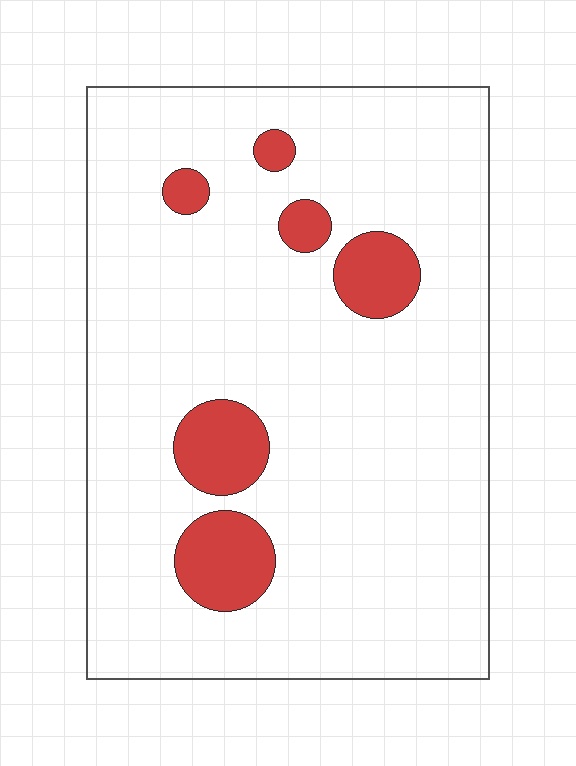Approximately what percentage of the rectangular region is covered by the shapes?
Approximately 10%.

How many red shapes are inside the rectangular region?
6.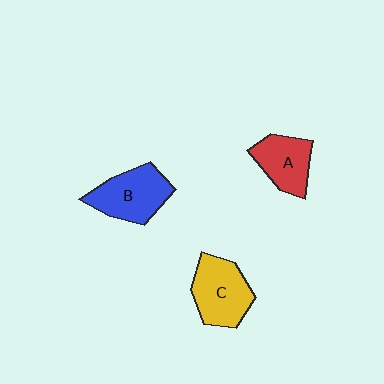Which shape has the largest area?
Shape C (yellow).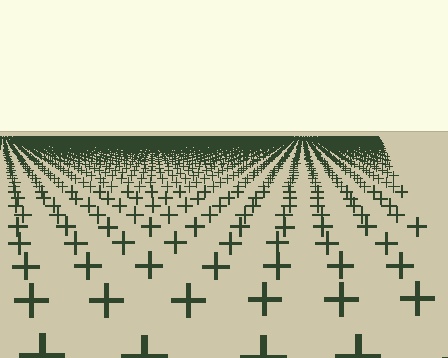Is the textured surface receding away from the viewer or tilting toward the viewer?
The surface is receding away from the viewer. Texture elements get smaller and denser toward the top.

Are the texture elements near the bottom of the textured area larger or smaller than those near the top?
Larger. Near the bottom, elements are closer to the viewer and appear at a bigger on-screen size.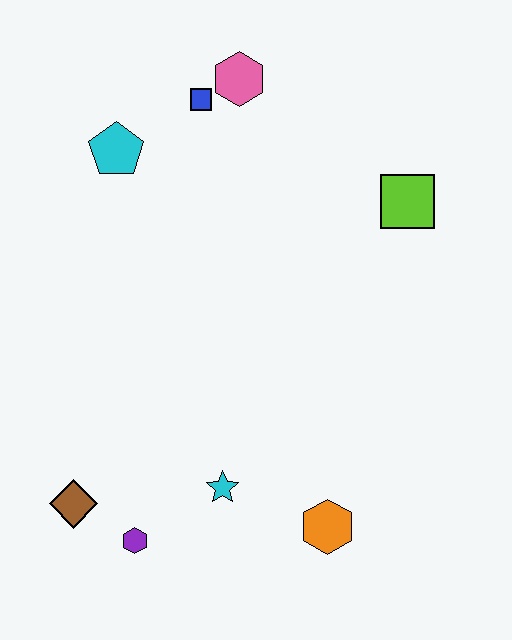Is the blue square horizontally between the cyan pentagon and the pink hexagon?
Yes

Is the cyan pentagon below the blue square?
Yes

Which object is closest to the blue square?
The pink hexagon is closest to the blue square.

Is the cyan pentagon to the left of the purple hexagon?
Yes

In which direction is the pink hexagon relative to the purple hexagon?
The pink hexagon is above the purple hexagon.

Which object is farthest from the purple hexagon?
The pink hexagon is farthest from the purple hexagon.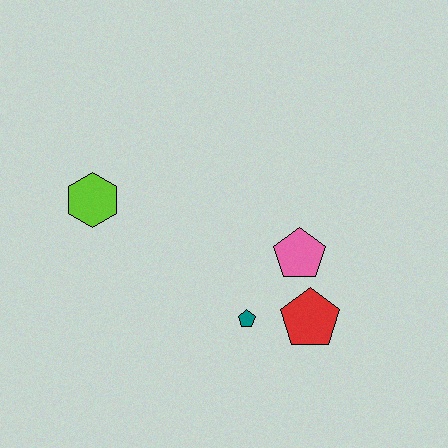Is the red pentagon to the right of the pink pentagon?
Yes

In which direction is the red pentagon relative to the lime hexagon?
The red pentagon is to the right of the lime hexagon.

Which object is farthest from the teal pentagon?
The lime hexagon is farthest from the teal pentagon.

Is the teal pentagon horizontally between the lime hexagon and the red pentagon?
Yes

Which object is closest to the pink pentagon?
The red pentagon is closest to the pink pentagon.